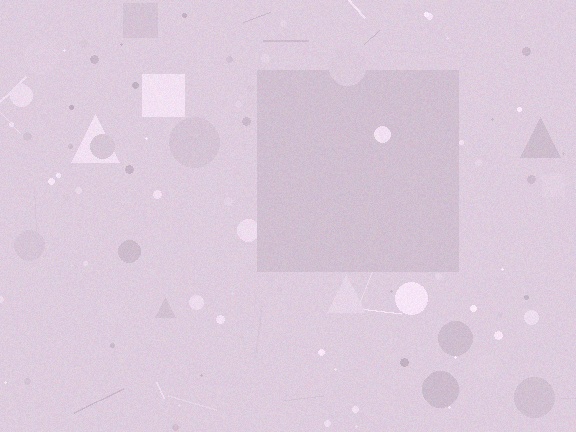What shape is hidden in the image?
A square is hidden in the image.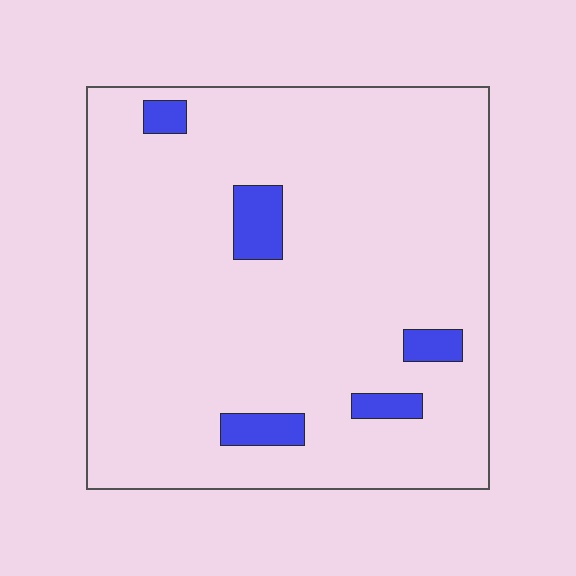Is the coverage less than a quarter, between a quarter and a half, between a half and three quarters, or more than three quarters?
Less than a quarter.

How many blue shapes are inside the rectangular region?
5.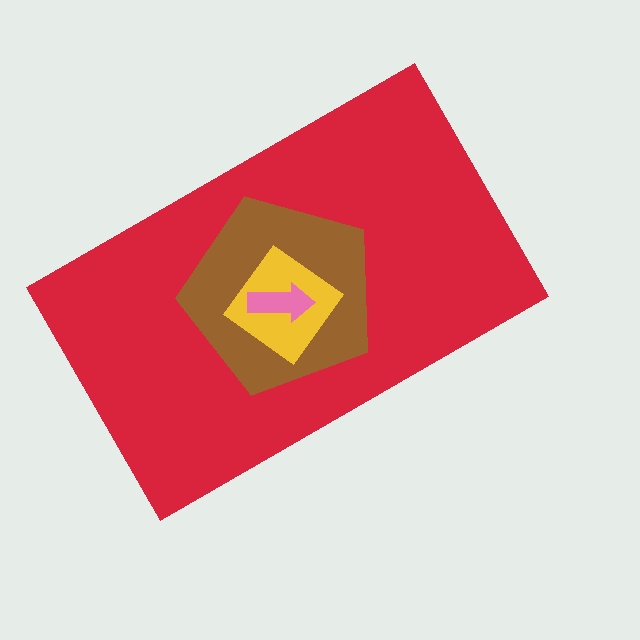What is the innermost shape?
The pink arrow.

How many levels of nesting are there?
4.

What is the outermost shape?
The red rectangle.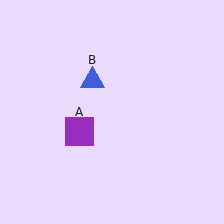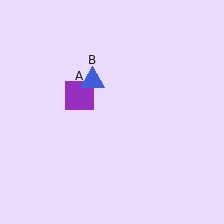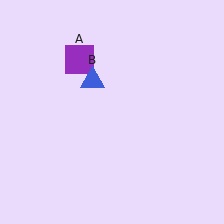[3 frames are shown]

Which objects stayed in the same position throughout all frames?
Blue triangle (object B) remained stationary.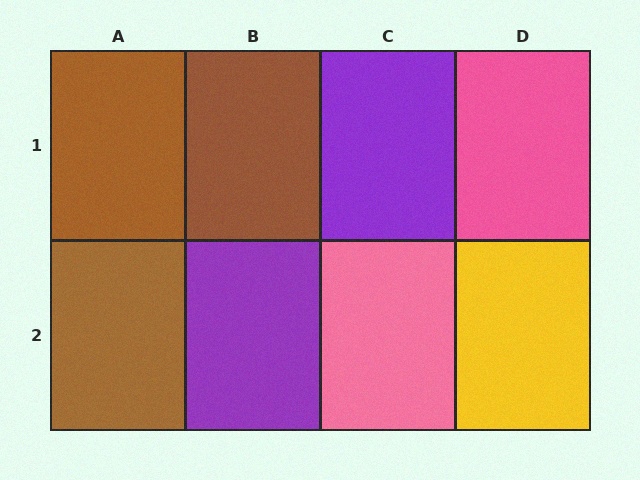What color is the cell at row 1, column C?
Purple.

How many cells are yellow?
1 cell is yellow.